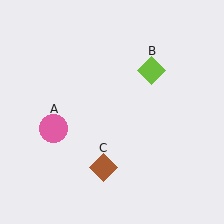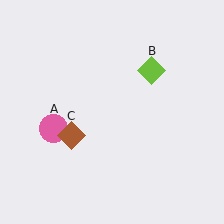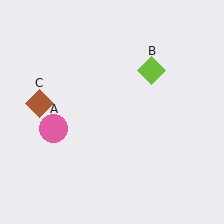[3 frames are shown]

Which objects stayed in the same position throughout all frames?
Pink circle (object A) and lime diamond (object B) remained stationary.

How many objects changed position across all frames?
1 object changed position: brown diamond (object C).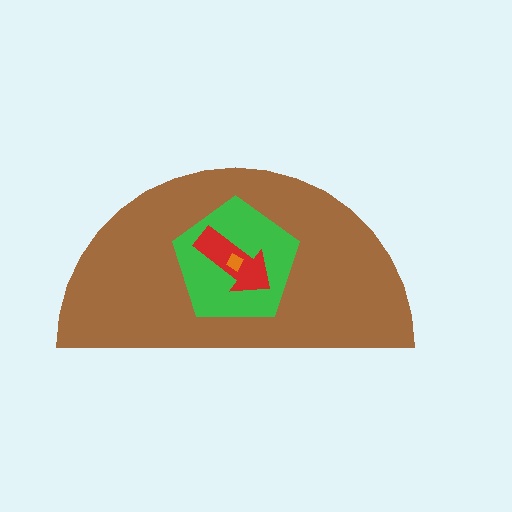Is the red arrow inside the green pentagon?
Yes.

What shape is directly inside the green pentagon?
The red arrow.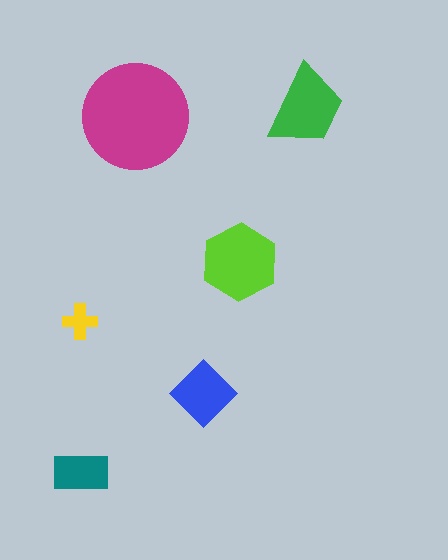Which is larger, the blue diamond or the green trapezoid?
The green trapezoid.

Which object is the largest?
The magenta circle.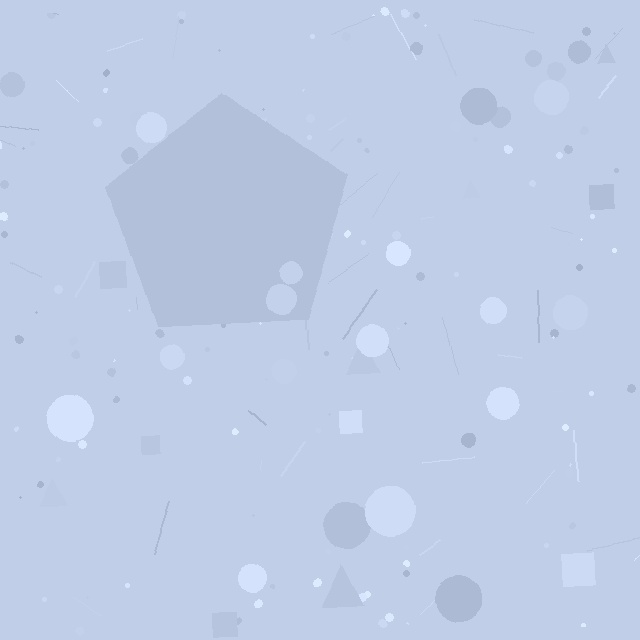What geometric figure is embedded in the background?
A pentagon is embedded in the background.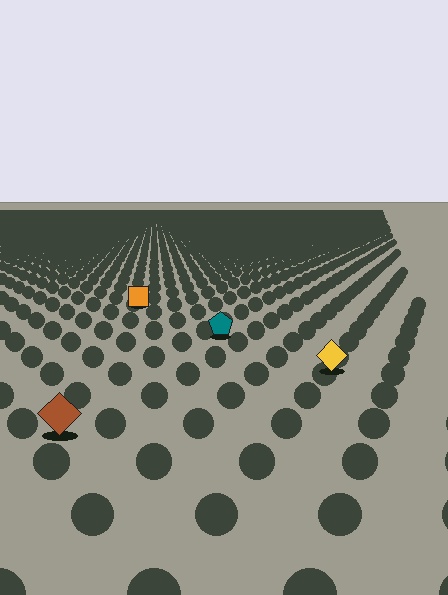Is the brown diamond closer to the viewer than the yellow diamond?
Yes. The brown diamond is closer — you can tell from the texture gradient: the ground texture is coarser near it.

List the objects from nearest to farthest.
From nearest to farthest: the brown diamond, the yellow diamond, the teal pentagon, the orange square.